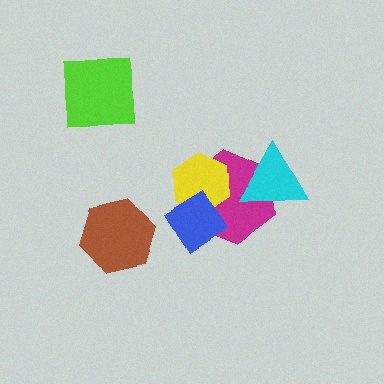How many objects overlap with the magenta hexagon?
3 objects overlap with the magenta hexagon.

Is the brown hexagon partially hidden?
No, no other shape covers it.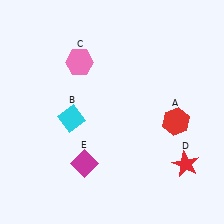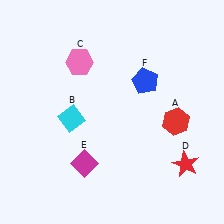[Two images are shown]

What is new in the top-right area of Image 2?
A blue pentagon (F) was added in the top-right area of Image 2.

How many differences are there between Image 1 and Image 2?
There is 1 difference between the two images.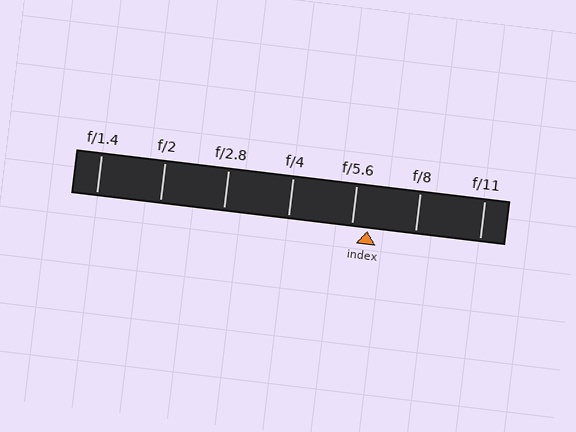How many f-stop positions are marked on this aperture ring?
There are 7 f-stop positions marked.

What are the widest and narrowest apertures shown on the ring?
The widest aperture shown is f/1.4 and the narrowest is f/11.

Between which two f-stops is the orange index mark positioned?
The index mark is between f/5.6 and f/8.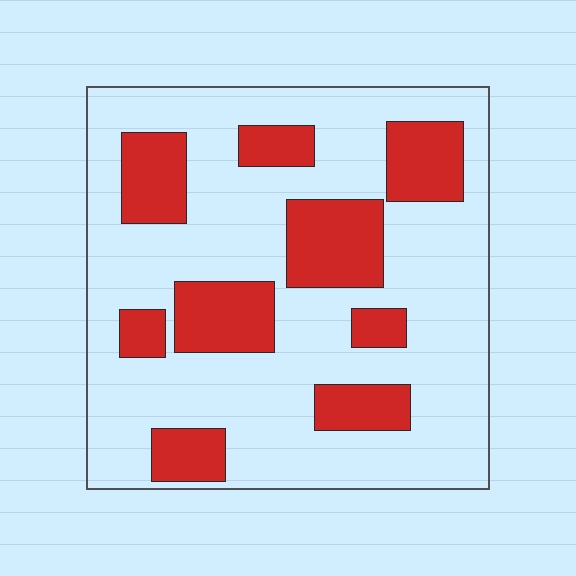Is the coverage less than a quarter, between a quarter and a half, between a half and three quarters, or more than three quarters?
Between a quarter and a half.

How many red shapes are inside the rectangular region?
9.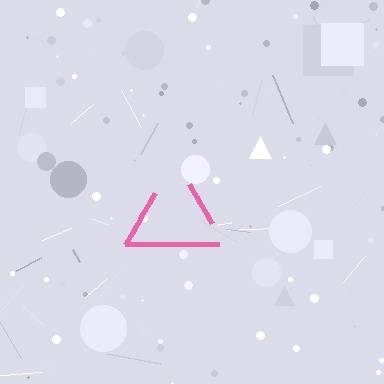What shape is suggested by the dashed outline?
The dashed outline suggests a triangle.